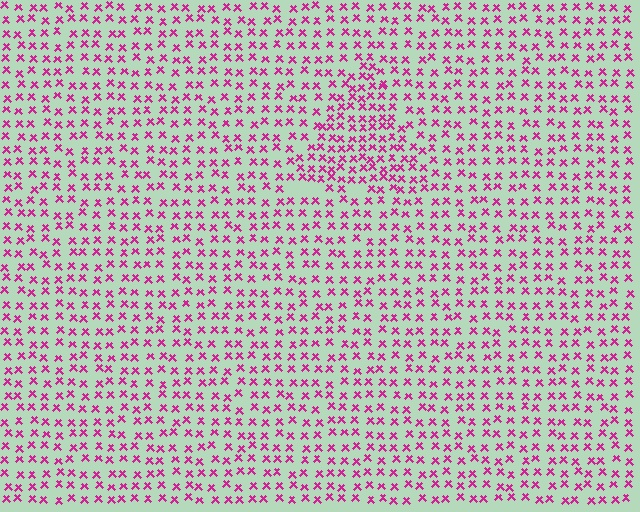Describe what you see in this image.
The image contains small magenta elements arranged at two different densities. A triangle-shaped region is visible where the elements are more densely packed than the surrounding area.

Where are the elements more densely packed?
The elements are more densely packed inside the triangle boundary.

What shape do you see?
I see a triangle.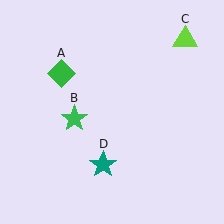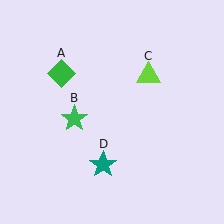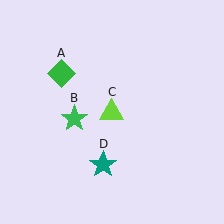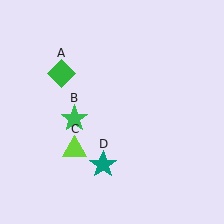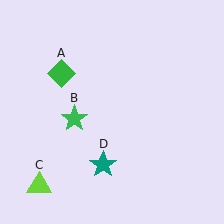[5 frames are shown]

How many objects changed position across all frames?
1 object changed position: lime triangle (object C).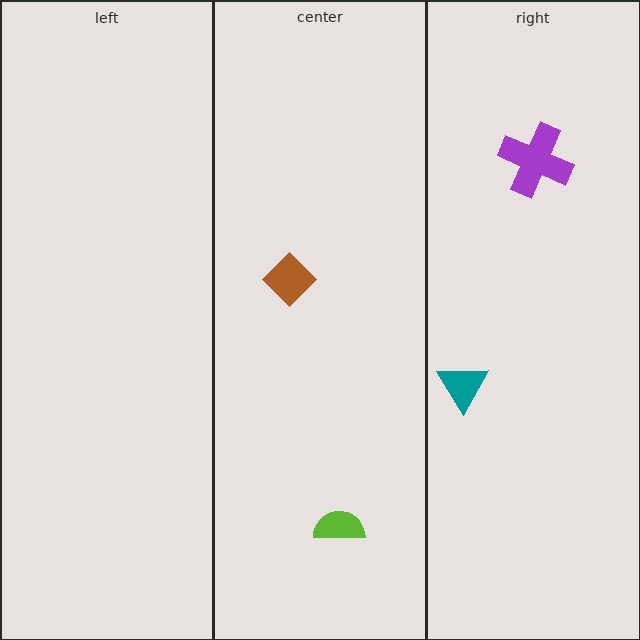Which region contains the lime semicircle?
The center region.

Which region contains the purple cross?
The right region.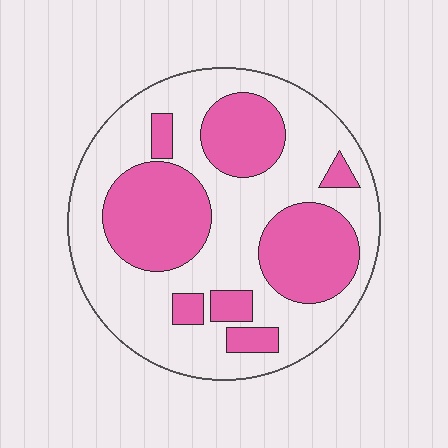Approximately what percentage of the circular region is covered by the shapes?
Approximately 40%.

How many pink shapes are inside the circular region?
8.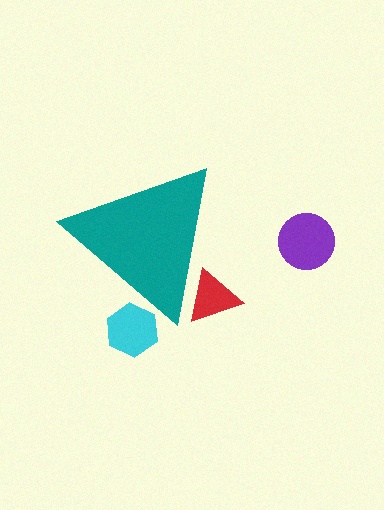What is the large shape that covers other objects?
A teal triangle.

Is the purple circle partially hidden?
No, the purple circle is fully visible.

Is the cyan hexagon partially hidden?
Yes, the cyan hexagon is partially hidden behind the teal triangle.